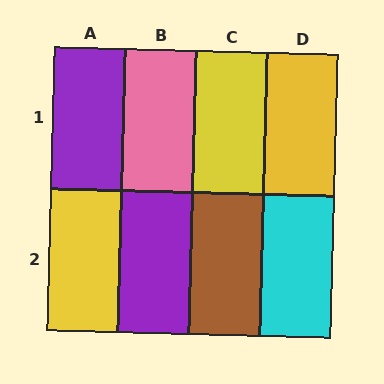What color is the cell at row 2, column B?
Purple.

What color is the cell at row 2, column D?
Cyan.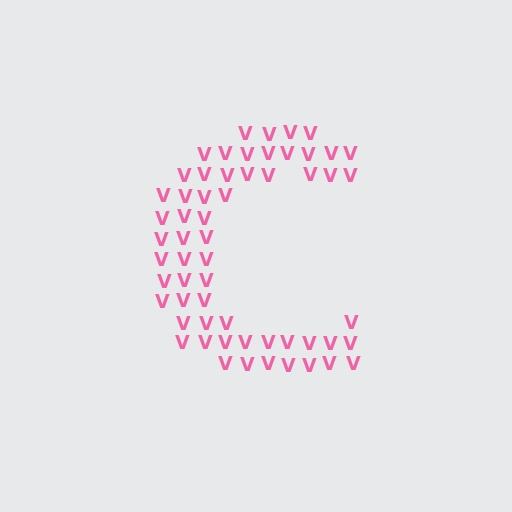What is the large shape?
The large shape is the letter C.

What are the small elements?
The small elements are letter V's.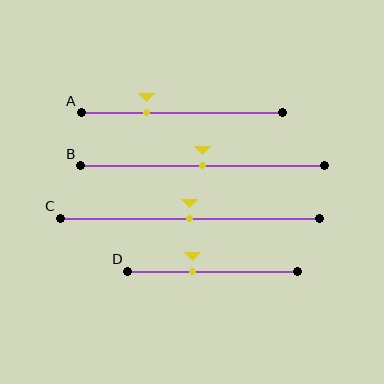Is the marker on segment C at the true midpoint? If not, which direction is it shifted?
Yes, the marker on segment C is at the true midpoint.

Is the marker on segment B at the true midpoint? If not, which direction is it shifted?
Yes, the marker on segment B is at the true midpoint.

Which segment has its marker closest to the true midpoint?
Segment B has its marker closest to the true midpoint.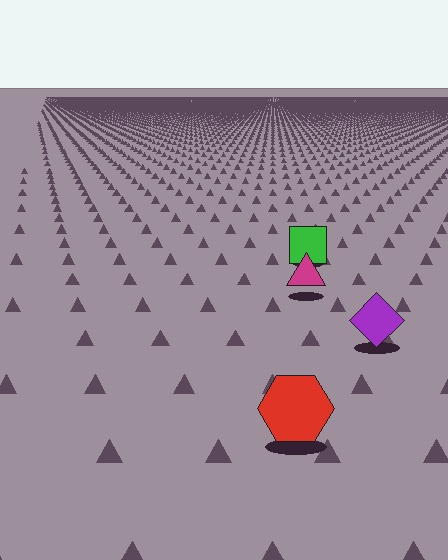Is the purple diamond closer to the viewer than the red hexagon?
No. The red hexagon is closer — you can tell from the texture gradient: the ground texture is coarser near it.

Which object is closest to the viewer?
The red hexagon is closest. The texture marks near it are larger and more spread out.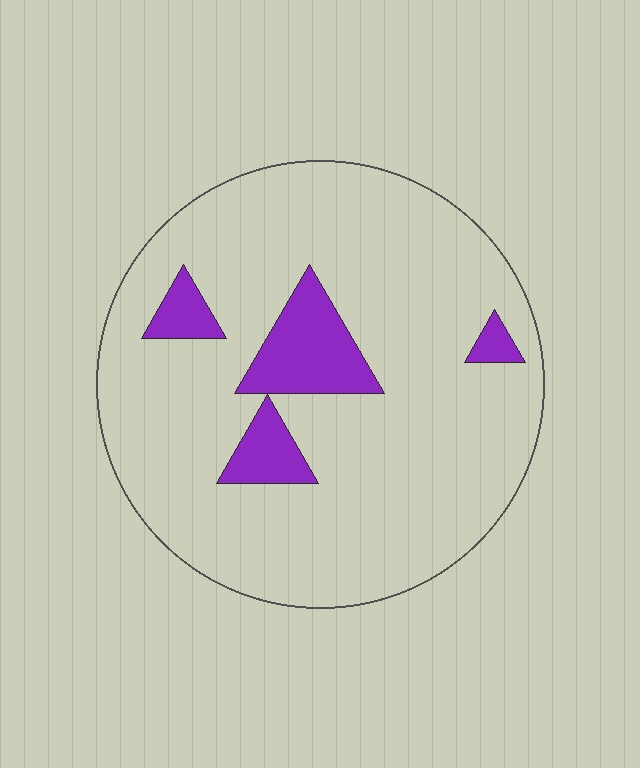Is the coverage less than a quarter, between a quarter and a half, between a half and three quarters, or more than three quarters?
Less than a quarter.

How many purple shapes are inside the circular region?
4.